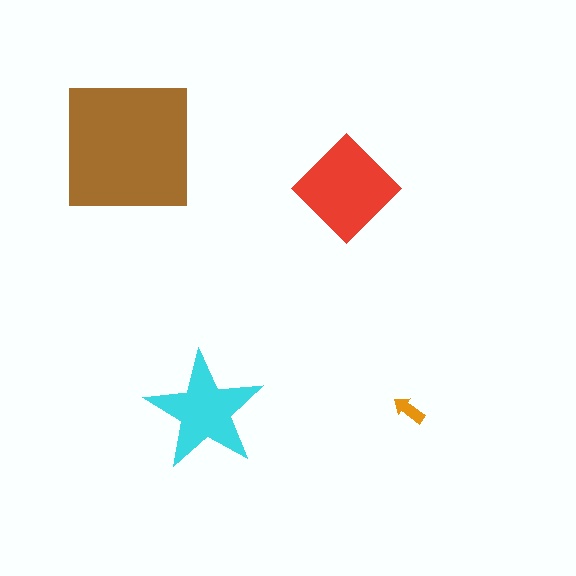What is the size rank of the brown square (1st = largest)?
1st.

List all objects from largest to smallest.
The brown square, the red diamond, the cyan star, the orange arrow.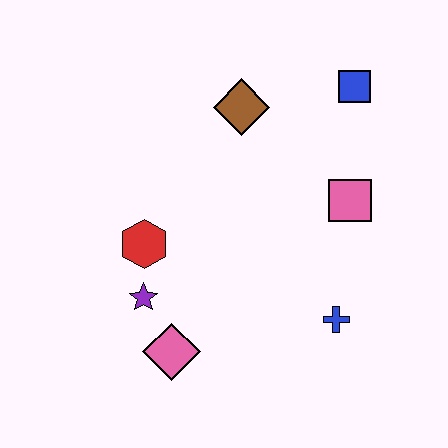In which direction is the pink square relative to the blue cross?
The pink square is above the blue cross.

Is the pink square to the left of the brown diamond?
No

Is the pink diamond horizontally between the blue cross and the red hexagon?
Yes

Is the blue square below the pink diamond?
No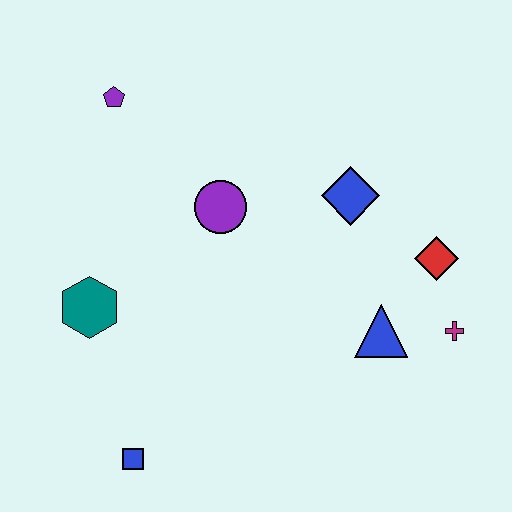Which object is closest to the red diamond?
The magenta cross is closest to the red diamond.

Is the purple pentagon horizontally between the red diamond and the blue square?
No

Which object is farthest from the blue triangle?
The purple pentagon is farthest from the blue triangle.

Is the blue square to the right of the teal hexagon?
Yes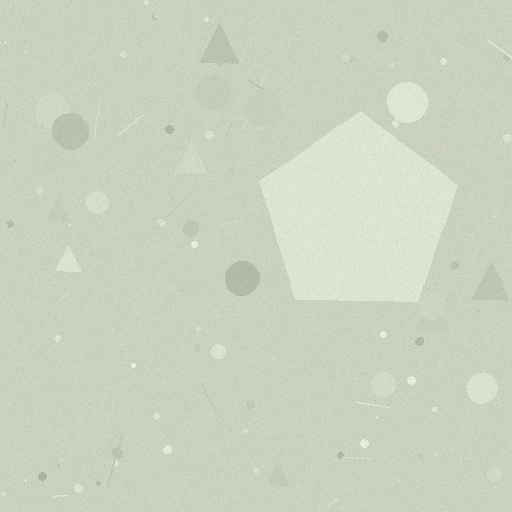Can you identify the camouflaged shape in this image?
The camouflaged shape is a pentagon.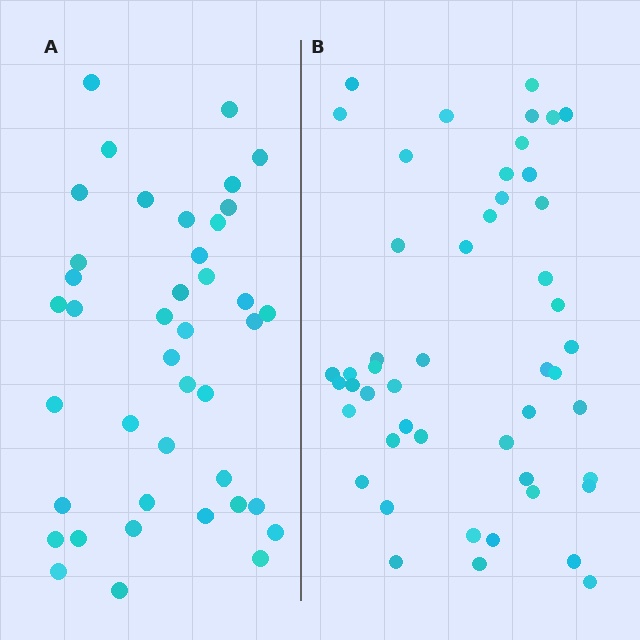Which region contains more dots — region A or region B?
Region B (the right region) has more dots.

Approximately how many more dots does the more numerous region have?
Region B has roughly 8 or so more dots than region A.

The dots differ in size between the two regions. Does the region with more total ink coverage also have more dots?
No. Region A has more total ink coverage because its dots are larger, but region B actually contains more individual dots. Total area can be misleading — the number of items is what matters here.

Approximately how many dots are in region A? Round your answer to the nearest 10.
About 40 dots. (The exact count is 41, which rounds to 40.)